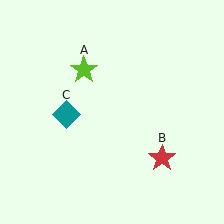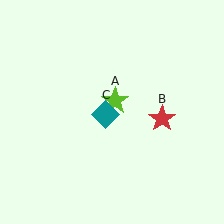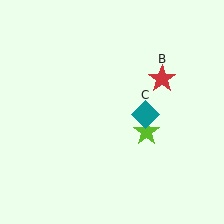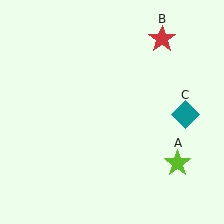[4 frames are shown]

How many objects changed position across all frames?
3 objects changed position: lime star (object A), red star (object B), teal diamond (object C).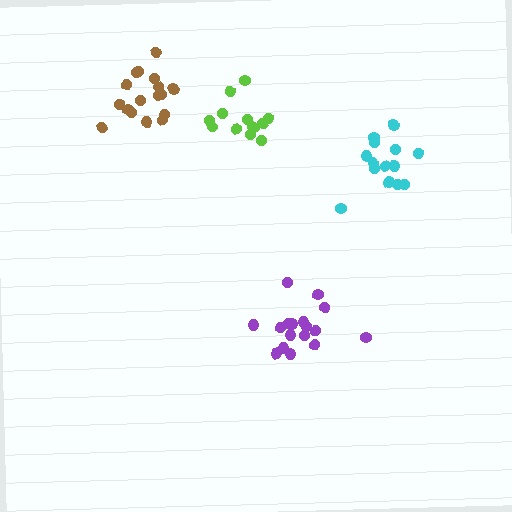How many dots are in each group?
Group 1: 17 dots, Group 2: 17 dots, Group 3: 14 dots, Group 4: 13 dots (61 total).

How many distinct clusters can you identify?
There are 4 distinct clusters.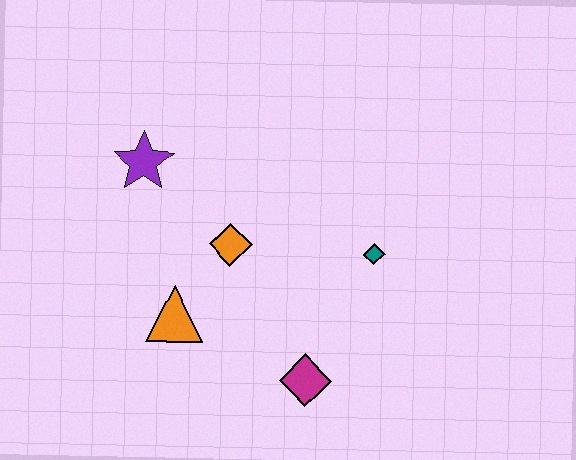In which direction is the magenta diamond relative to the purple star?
The magenta diamond is below the purple star.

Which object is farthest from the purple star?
The magenta diamond is farthest from the purple star.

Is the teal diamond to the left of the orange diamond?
No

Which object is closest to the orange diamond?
The orange triangle is closest to the orange diamond.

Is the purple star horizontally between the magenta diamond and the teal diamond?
No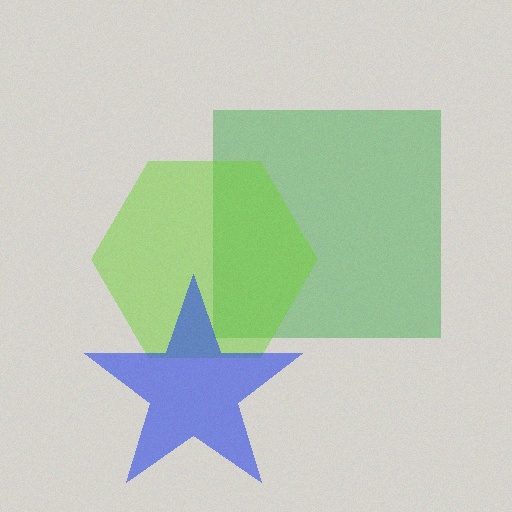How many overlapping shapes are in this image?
There are 3 overlapping shapes in the image.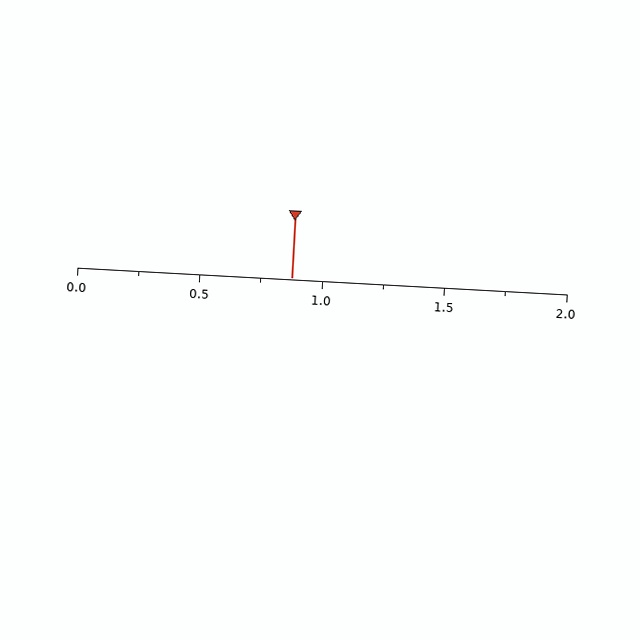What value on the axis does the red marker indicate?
The marker indicates approximately 0.88.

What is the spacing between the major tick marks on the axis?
The major ticks are spaced 0.5 apart.